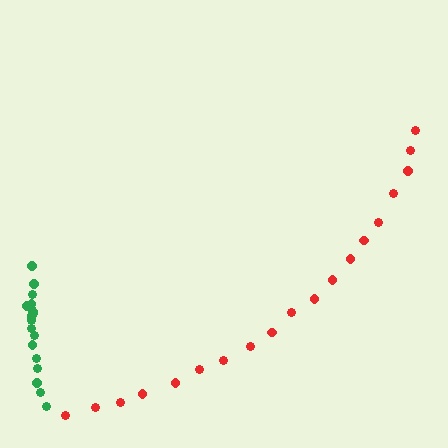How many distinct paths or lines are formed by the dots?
There are 2 distinct paths.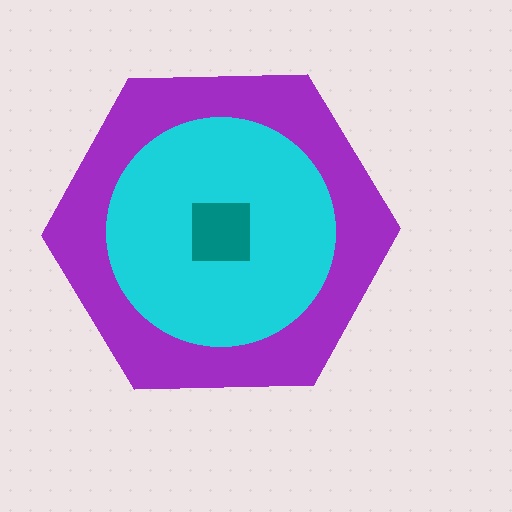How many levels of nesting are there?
3.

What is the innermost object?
The teal square.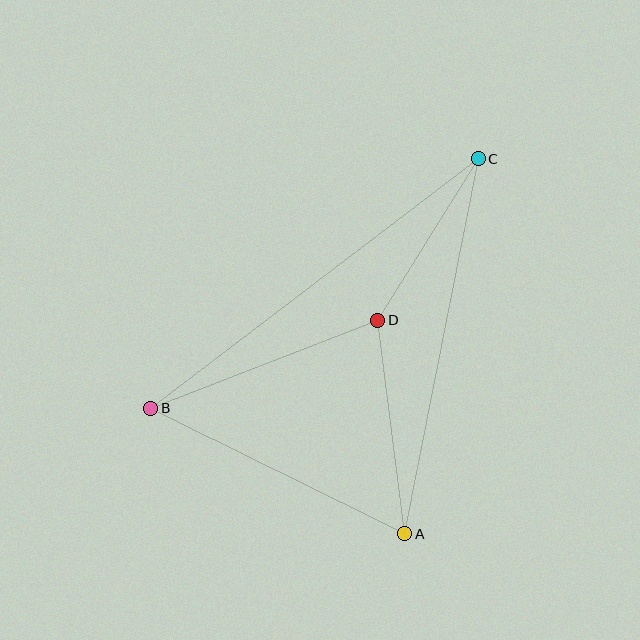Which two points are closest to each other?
Points C and D are closest to each other.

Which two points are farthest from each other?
Points B and C are farthest from each other.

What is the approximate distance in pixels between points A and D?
The distance between A and D is approximately 215 pixels.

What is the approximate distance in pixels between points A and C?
The distance between A and C is approximately 382 pixels.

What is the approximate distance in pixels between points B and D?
The distance between B and D is approximately 243 pixels.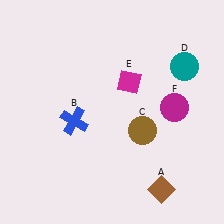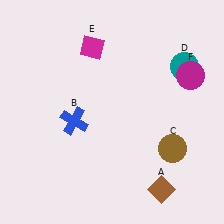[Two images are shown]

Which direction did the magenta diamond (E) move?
The magenta diamond (E) moved left.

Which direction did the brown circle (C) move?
The brown circle (C) moved right.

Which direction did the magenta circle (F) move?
The magenta circle (F) moved up.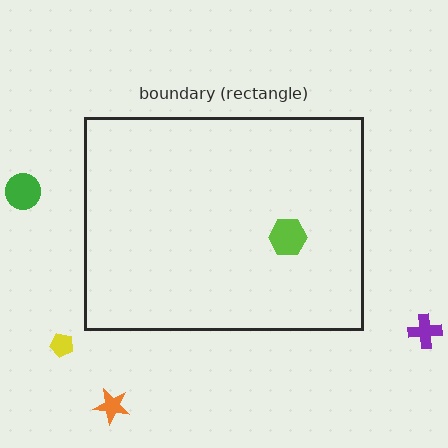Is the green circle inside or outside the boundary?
Outside.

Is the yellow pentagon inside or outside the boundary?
Outside.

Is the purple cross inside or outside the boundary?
Outside.